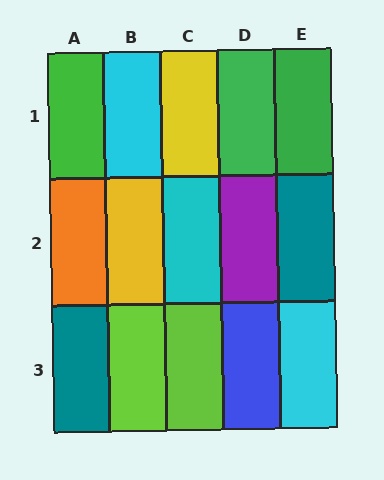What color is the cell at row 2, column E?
Teal.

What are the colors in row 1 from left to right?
Green, cyan, yellow, green, green.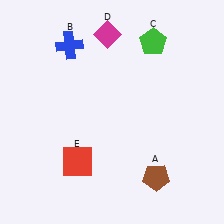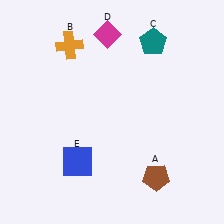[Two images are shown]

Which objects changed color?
B changed from blue to orange. C changed from green to teal. E changed from red to blue.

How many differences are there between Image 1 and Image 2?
There are 3 differences between the two images.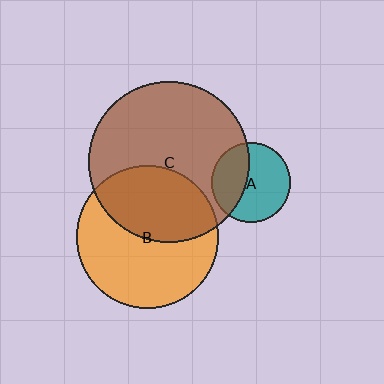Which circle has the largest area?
Circle C (brown).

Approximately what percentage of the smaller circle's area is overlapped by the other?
Approximately 40%.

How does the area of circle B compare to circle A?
Approximately 3.2 times.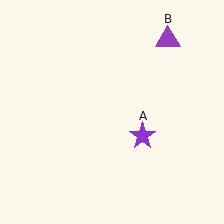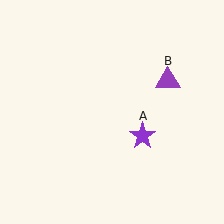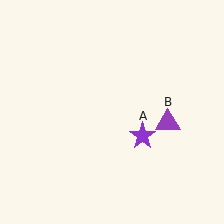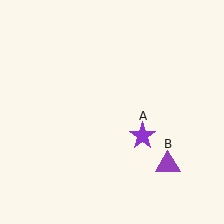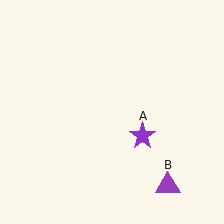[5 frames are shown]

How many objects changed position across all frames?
1 object changed position: purple triangle (object B).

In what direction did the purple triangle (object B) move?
The purple triangle (object B) moved down.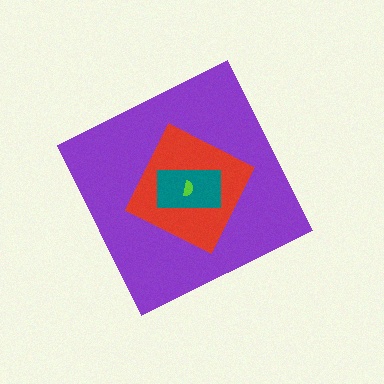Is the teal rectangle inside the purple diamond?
Yes.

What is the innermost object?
The lime semicircle.